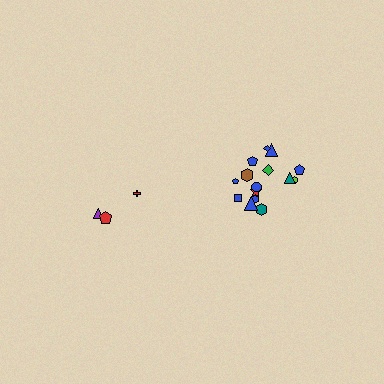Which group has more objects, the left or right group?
The right group.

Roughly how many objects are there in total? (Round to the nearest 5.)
Roughly 20 objects in total.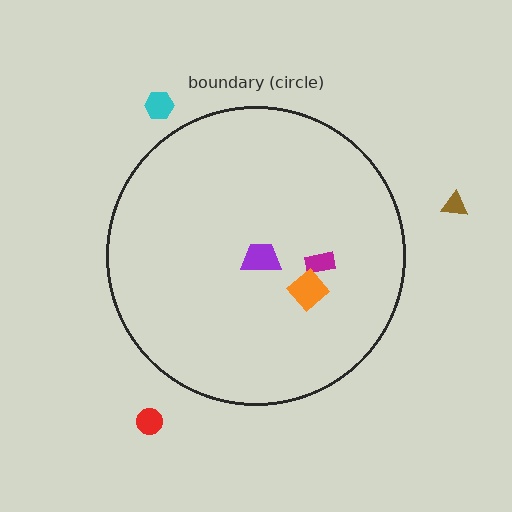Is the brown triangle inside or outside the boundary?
Outside.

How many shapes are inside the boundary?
3 inside, 3 outside.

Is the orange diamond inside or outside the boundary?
Inside.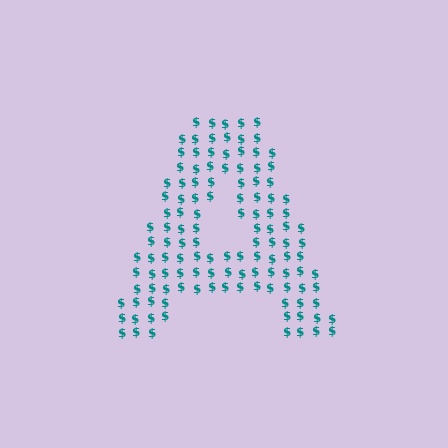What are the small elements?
The small elements are dollar signs.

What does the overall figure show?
The overall figure shows the letter A.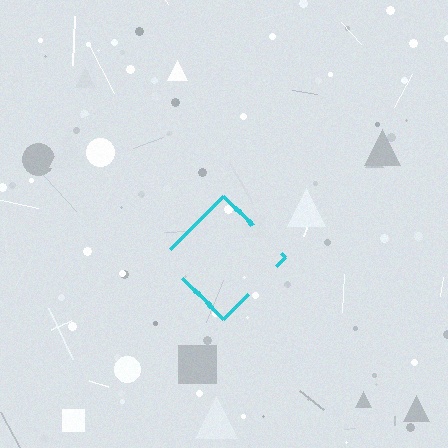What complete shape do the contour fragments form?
The contour fragments form a diamond.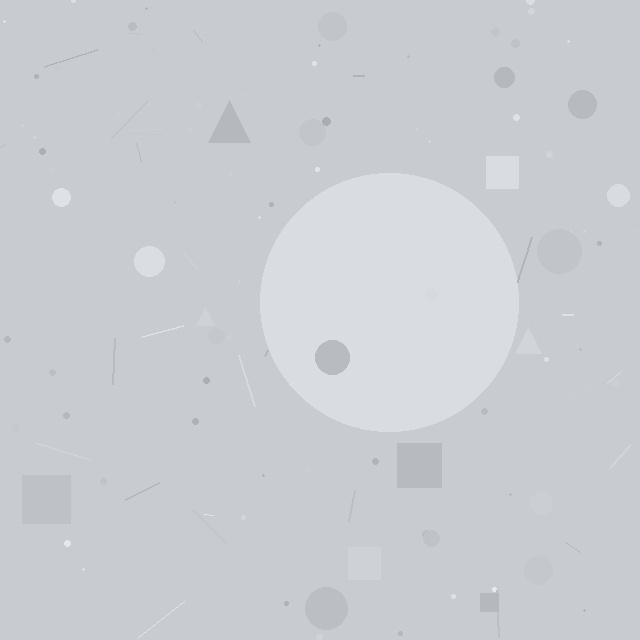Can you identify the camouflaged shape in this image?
The camouflaged shape is a circle.